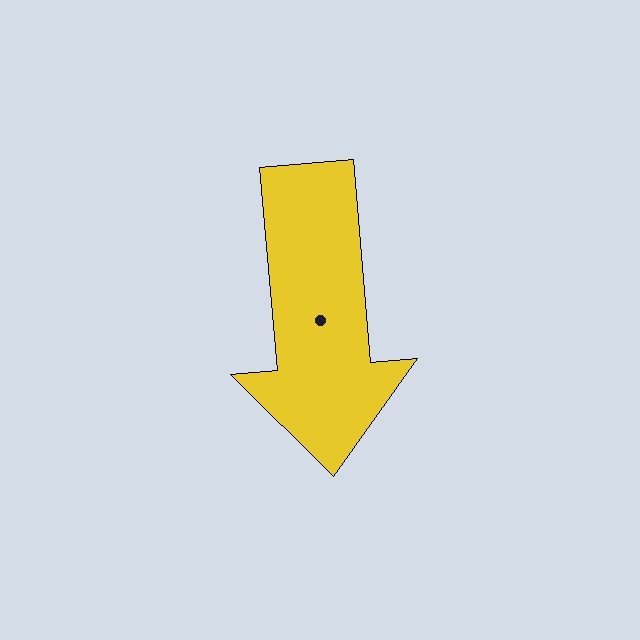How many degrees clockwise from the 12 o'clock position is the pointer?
Approximately 175 degrees.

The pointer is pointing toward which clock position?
Roughly 6 o'clock.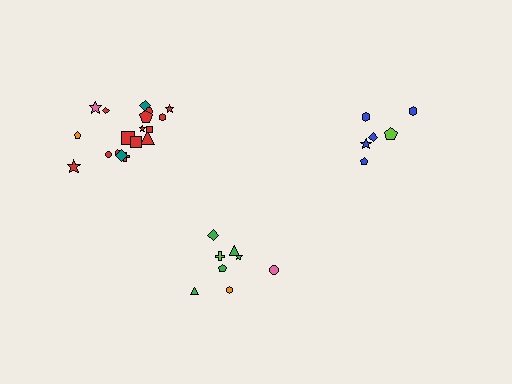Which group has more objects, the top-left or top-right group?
The top-left group.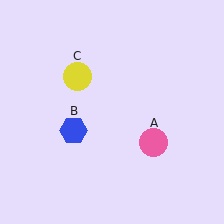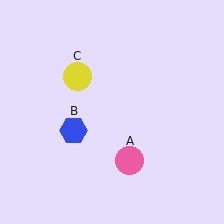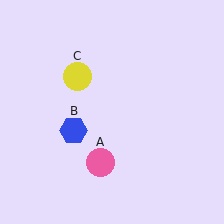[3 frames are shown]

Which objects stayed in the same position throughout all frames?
Blue hexagon (object B) and yellow circle (object C) remained stationary.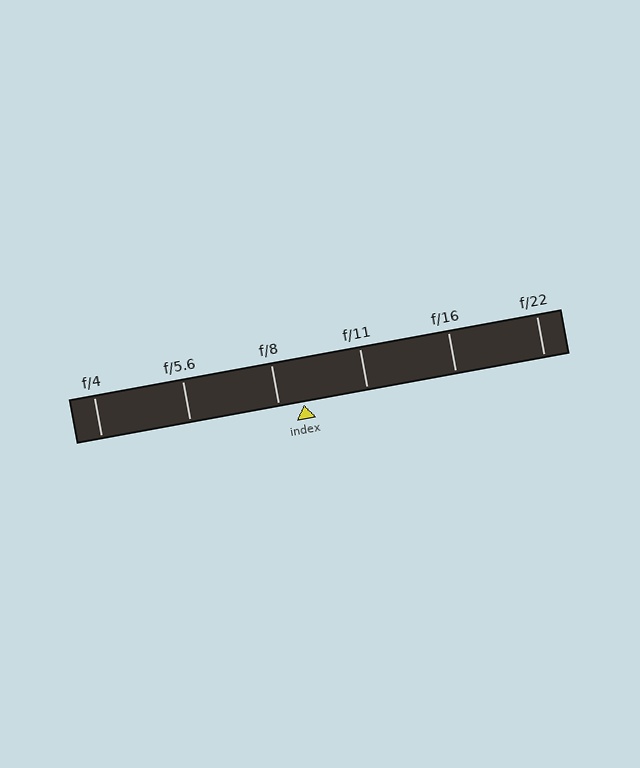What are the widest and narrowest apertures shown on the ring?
The widest aperture shown is f/4 and the narrowest is f/22.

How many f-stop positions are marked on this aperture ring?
There are 6 f-stop positions marked.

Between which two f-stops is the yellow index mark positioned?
The index mark is between f/8 and f/11.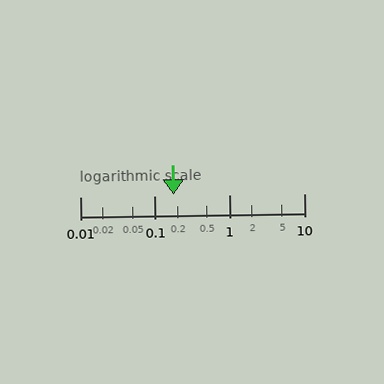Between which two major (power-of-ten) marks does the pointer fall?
The pointer is between 0.1 and 1.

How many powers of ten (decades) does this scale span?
The scale spans 3 decades, from 0.01 to 10.